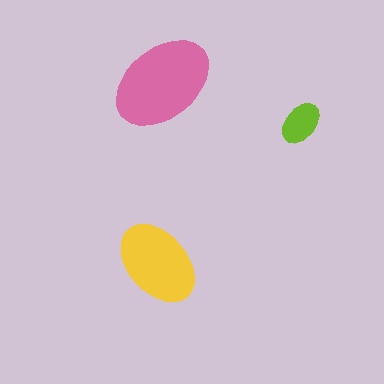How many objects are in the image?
There are 3 objects in the image.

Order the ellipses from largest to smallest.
the pink one, the yellow one, the lime one.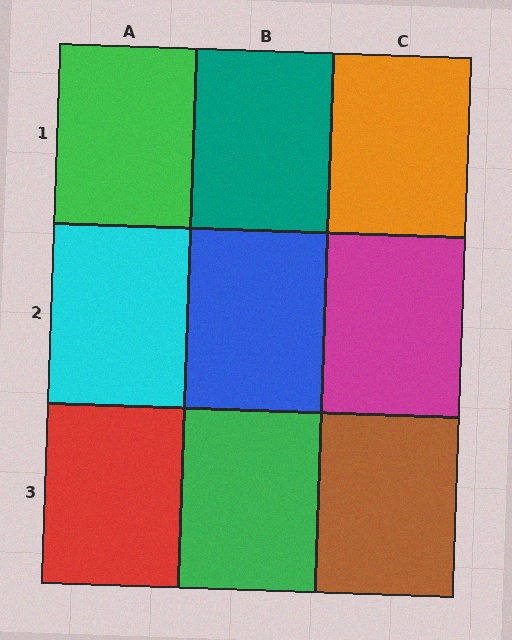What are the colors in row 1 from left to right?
Green, teal, orange.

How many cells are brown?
1 cell is brown.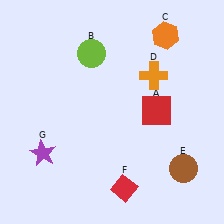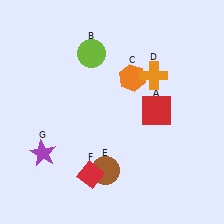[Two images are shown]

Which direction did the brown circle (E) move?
The brown circle (E) moved left.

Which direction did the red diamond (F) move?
The red diamond (F) moved left.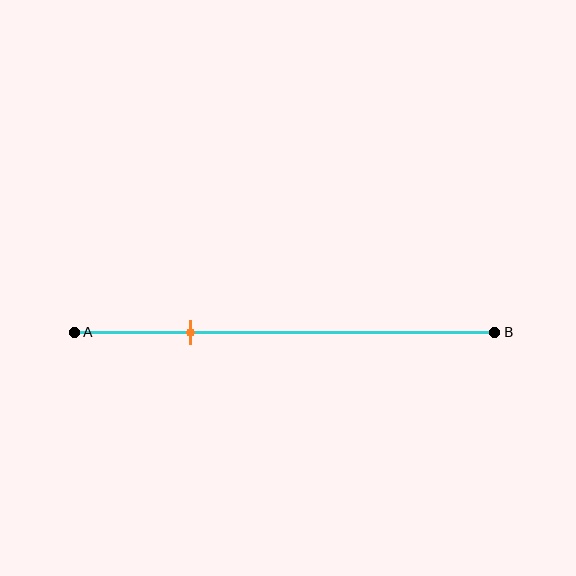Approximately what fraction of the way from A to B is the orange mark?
The orange mark is approximately 30% of the way from A to B.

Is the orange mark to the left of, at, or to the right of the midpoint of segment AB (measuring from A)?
The orange mark is to the left of the midpoint of segment AB.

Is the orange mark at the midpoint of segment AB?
No, the mark is at about 30% from A, not at the 50% midpoint.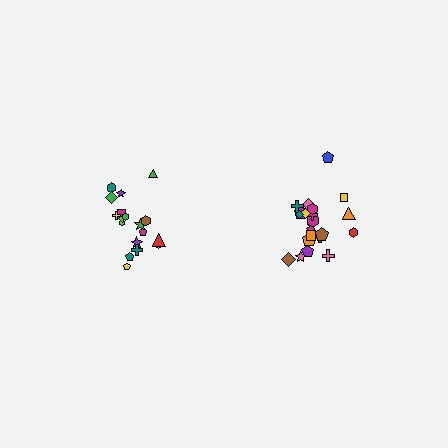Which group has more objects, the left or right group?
The right group.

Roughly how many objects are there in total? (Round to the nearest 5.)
Roughly 40 objects in total.